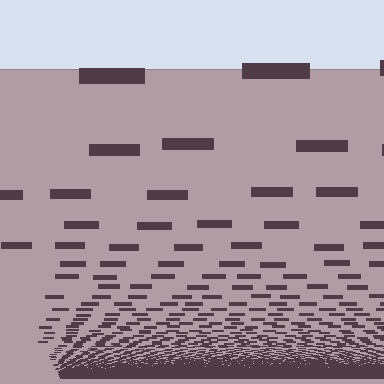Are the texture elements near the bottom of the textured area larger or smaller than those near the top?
Smaller. The gradient is inverted — elements near the bottom are smaller and denser.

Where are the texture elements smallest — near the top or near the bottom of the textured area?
Near the bottom.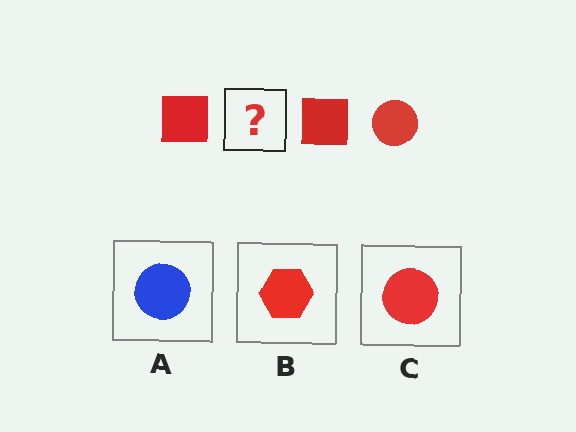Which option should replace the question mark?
Option C.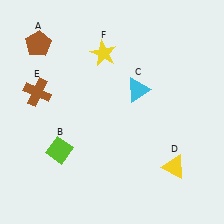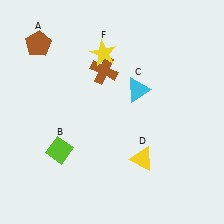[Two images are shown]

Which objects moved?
The objects that moved are: the yellow triangle (D), the brown cross (E).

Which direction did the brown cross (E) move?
The brown cross (E) moved right.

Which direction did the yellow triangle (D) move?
The yellow triangle (D) moved left.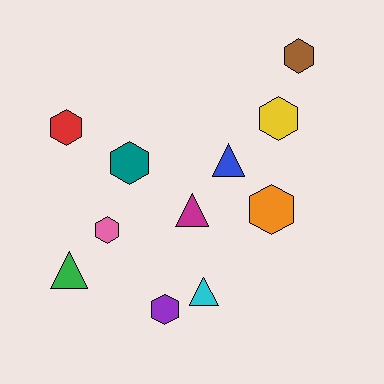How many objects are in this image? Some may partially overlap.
There are 11 objects.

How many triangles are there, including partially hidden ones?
There are 4 triangles.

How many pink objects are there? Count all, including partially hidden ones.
There is 1 pink object.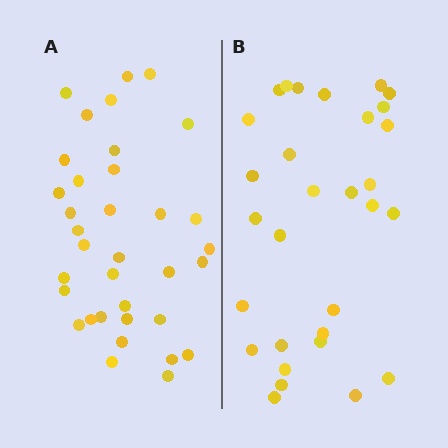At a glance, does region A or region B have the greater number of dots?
Region A (the left region) has more dots.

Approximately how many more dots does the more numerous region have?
Region A has about 5 more dots than region B.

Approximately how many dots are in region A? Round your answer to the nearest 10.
About 40 dots. (The exact count is 35, which rounds to 40.)